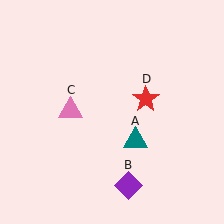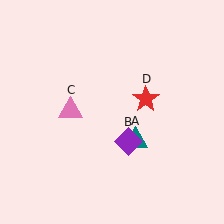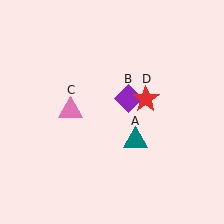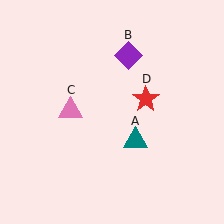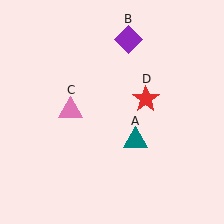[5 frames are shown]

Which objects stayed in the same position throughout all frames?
Teal triangle (object A) and pink triangle (object C) and red star (object D) remained stationary.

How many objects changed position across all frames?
1 object changed position: purple diamond (object B).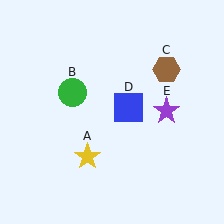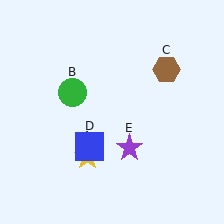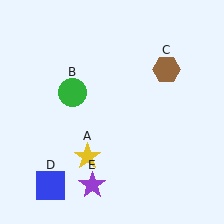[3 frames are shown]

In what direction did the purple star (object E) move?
The purple star (object E) moved down and to the left.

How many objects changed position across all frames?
2 objects changed position: blue square (object D), purple star (object E).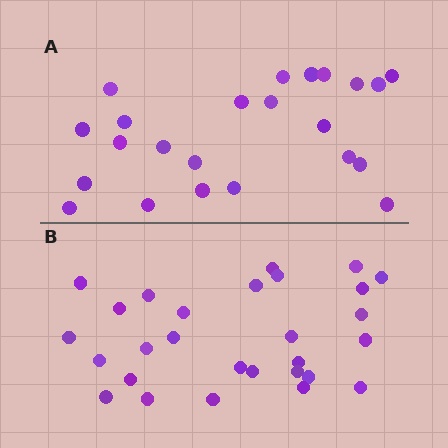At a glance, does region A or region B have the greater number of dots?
Region B (the bottom region) has more dots.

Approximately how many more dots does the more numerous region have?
Region B has about 5 more dots than region A.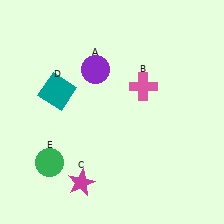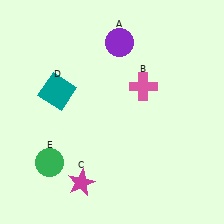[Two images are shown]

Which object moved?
The purple circle (A) moved up.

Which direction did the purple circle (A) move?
The purple circle (A) moved up.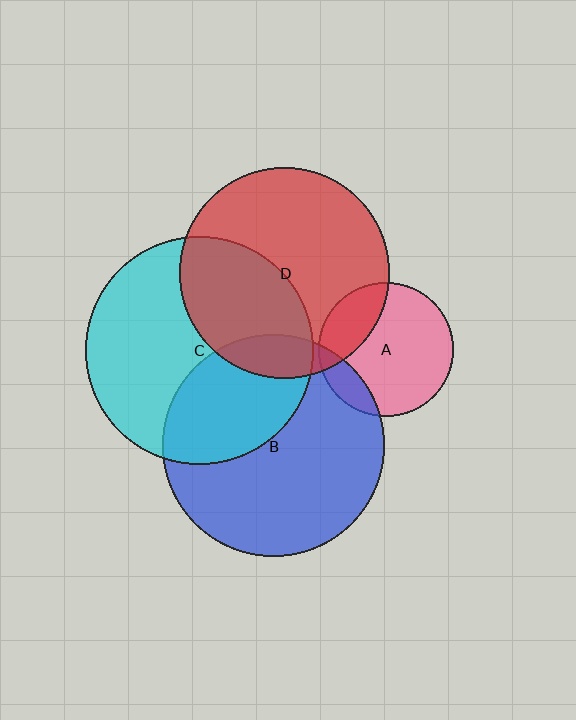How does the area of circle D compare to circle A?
Approximately 2.4 times.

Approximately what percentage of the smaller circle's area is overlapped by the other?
Approximately 10%.